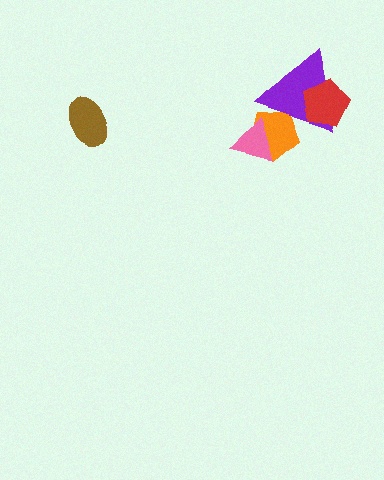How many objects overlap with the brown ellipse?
0 objects overlap with the brown ellipse.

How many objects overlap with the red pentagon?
1 object overlaps with the red pentagon.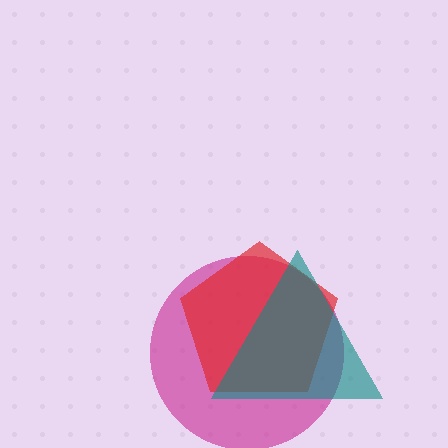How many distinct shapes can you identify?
There are 3 distinct shapes: a magenta circle, a red pentagon, a teal triangle.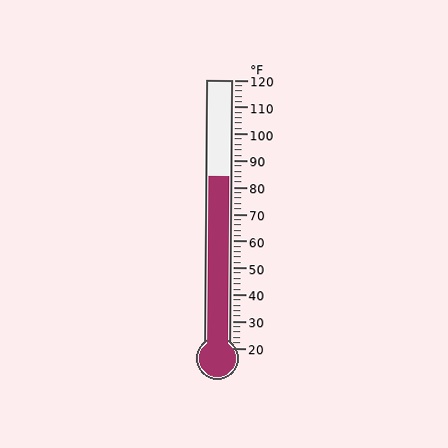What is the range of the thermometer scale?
The thermometer scale ranges from 20°F to 120°F.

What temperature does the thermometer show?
The thermometer shows approximately 84°F.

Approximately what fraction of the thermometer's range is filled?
The thermometer is filled to approximately 65% of its range.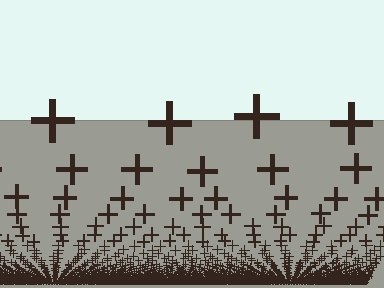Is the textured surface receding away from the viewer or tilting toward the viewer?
The surface appears to tilt toward the viewer. Texture elements get larger and sparser toward the top.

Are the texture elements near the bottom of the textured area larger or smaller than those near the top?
Smaller. The gradient is inverted — elements near the bottom are smaller and denser.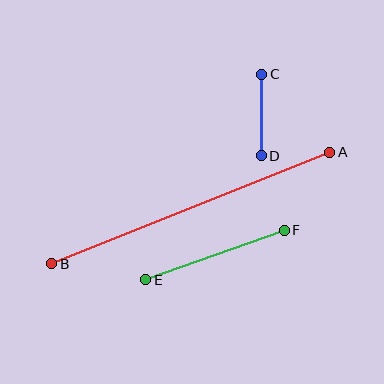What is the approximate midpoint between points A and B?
The midpoint is at approximately (191, 208) pixels.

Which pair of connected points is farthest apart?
Points A and B are farthest apart.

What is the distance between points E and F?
The distance is approximately 147 pixels.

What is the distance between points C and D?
The distance is approximately 82 pixels.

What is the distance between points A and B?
The distance is approximately 300 pixels.